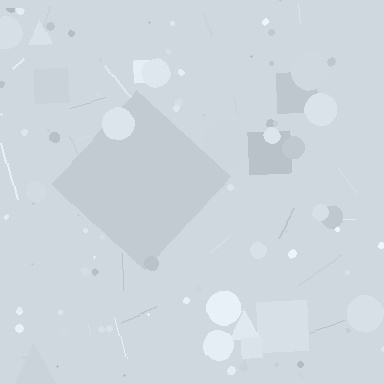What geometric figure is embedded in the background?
A diamond is embedded in the background.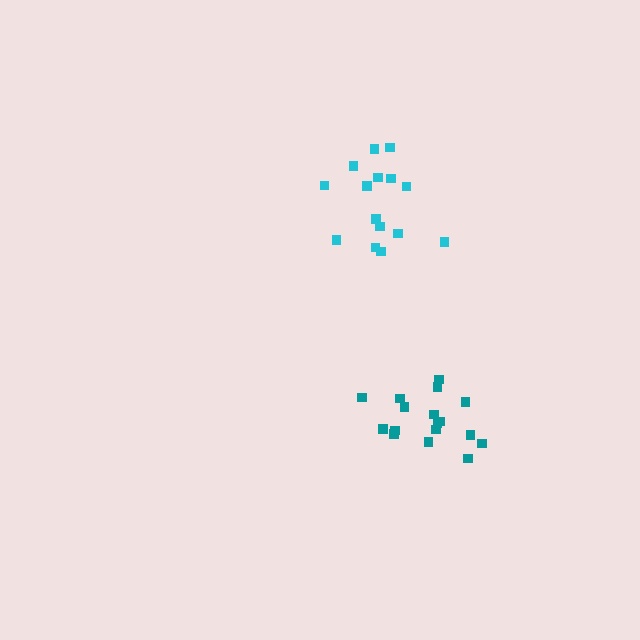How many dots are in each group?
Group 1: 15 dots, Group 2: 17 dots (32 total).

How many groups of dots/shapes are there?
There are 2 groups.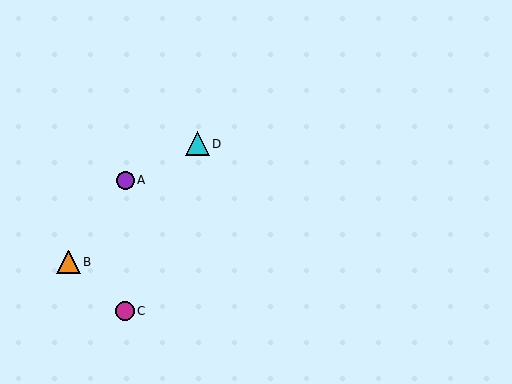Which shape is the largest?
The cyan triangle (labeled D) is the largest.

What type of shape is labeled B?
Shape B is an orange triangle.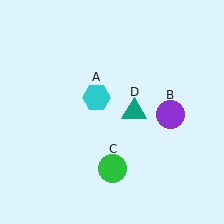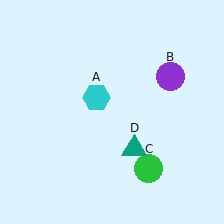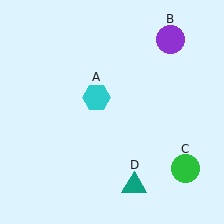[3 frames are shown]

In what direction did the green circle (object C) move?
The green circle (object C) moved right.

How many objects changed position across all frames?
3 objects changed position: purple circle (object B), green circle (object C), teal triangle (object D).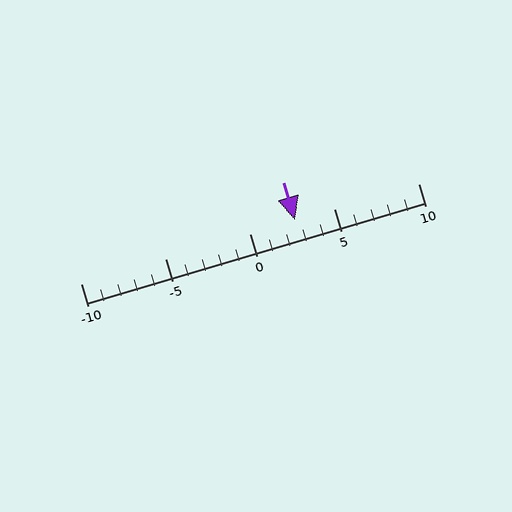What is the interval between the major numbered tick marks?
The major tick marks are spaced 5 units apart.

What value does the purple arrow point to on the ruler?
The purple arrow points to approximately 3.